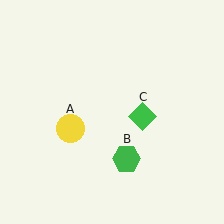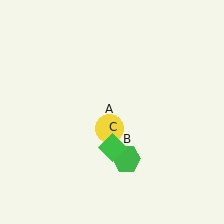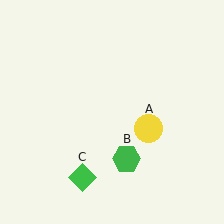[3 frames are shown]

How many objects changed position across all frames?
2 objects changed position: yellow circle (object A), green diamond (object C).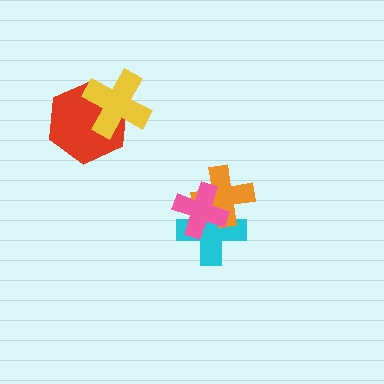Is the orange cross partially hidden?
Yes, it is partially covered by another shape.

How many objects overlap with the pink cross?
2 objects overlap with the pink cross.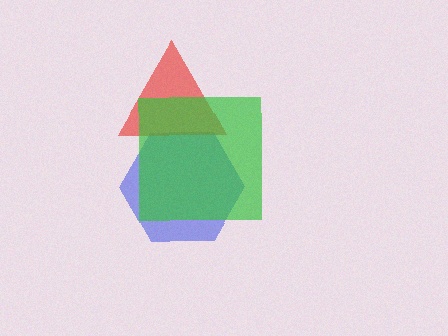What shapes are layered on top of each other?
The layered shapes are: a blue hexagon, a red triangle, a green square.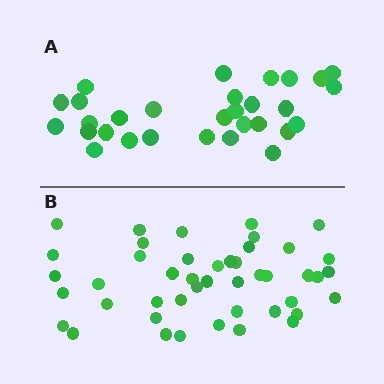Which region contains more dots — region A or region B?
Region B (the bottom region) has more dots.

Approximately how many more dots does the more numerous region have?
Region B has approximately 15 more dots than region A.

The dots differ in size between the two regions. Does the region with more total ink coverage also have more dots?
No. Region A has more total ink coverage because its dots are larger, but region B actually contains more individual dots. Total area can be misleading — the number of items is what matters here.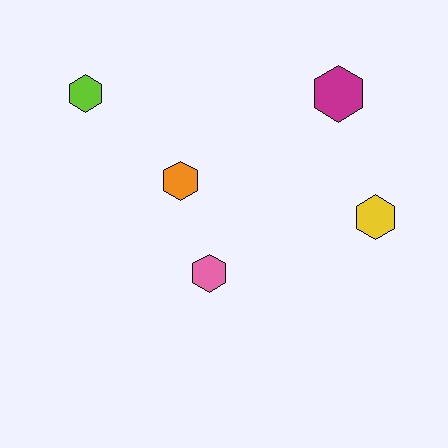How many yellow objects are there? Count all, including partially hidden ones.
There is 1 yellow object.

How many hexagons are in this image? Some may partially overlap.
There are 5 hexagons.